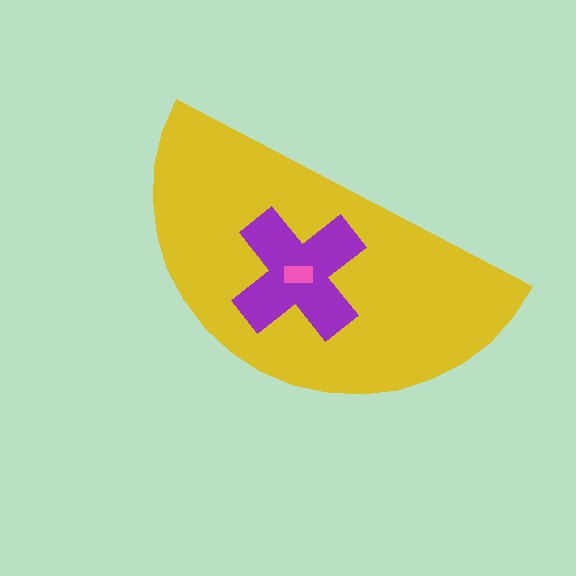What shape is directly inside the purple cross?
The pink rectangle.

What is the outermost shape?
The yellow semicircle.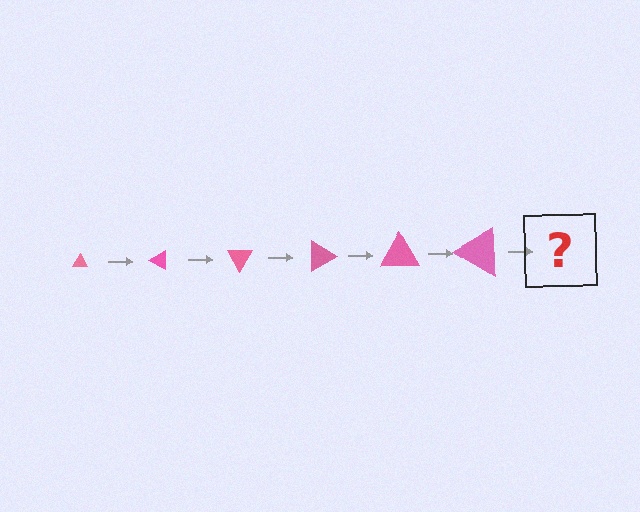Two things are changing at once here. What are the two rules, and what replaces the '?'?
The two rules are that the triangle grows larger each step and it rotates 30 degrees each step. The '?' should be a triangle, larger than the previous one and rotated 180 degrees from the start.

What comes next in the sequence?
The next element should be a triangle, larger than the previous one and rotated 180 degrees from the start.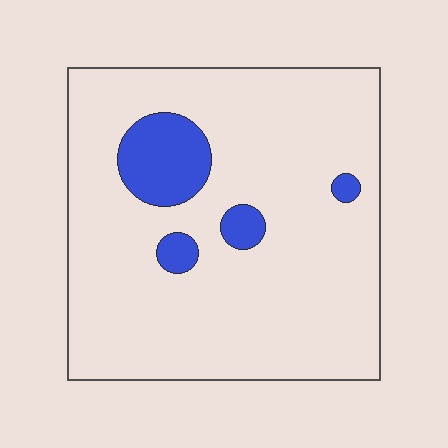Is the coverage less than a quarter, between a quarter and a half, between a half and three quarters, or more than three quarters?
Less than a quarter.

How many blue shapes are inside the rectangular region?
4.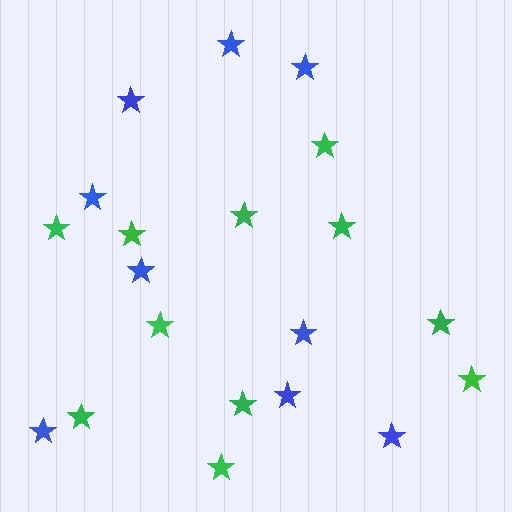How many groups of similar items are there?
There are 2 groups: one group of blue stars (9) and one group of green stars (11).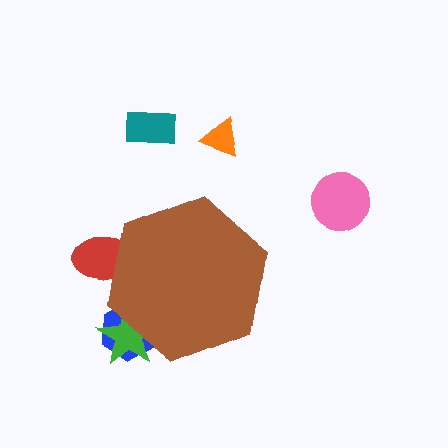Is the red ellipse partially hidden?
Yes, the red ellipse is partially hidden behind the brown hexagon.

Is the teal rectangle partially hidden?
No, the teal rectangle is fully visible.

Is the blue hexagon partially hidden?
Yes, the blue hexagon is partially hidden behind the brown hexagon.